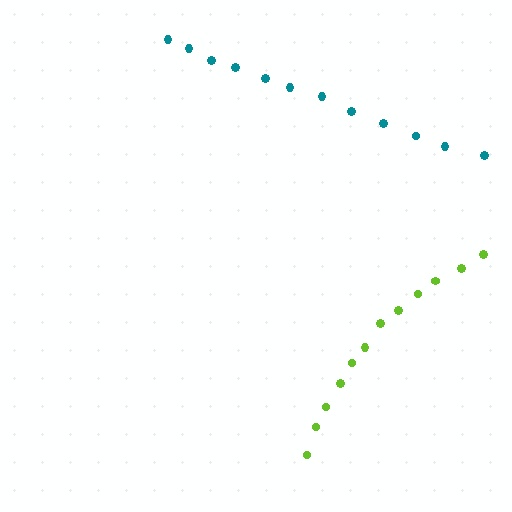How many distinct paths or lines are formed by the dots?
There are 2 distinct paths.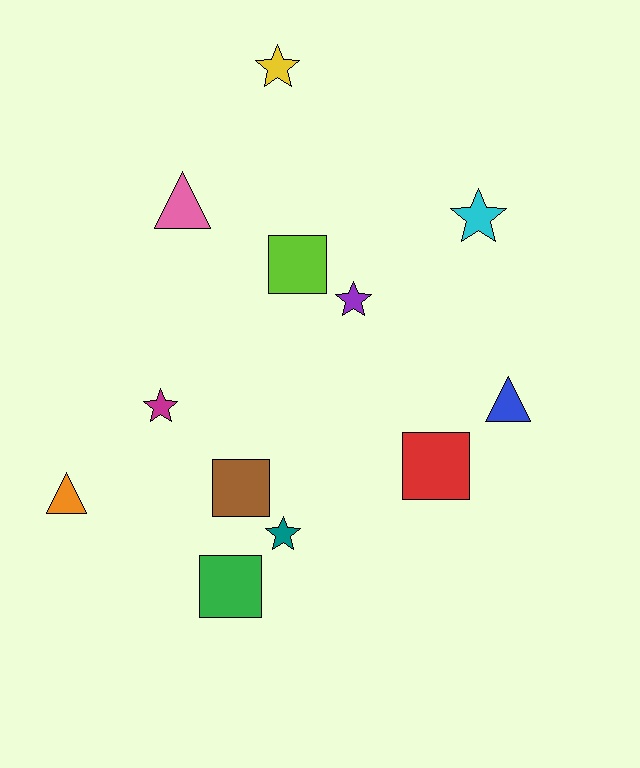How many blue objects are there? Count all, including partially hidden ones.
There is 1 blue object.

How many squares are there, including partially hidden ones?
There are 4 squares.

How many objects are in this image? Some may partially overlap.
There are 12 objects.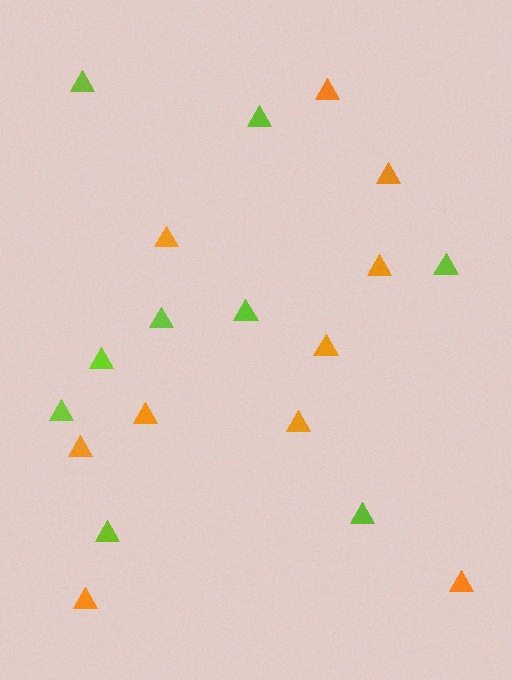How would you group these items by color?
There are 2 groups: one group of orange triangles (10) and one group of lime triangles (9).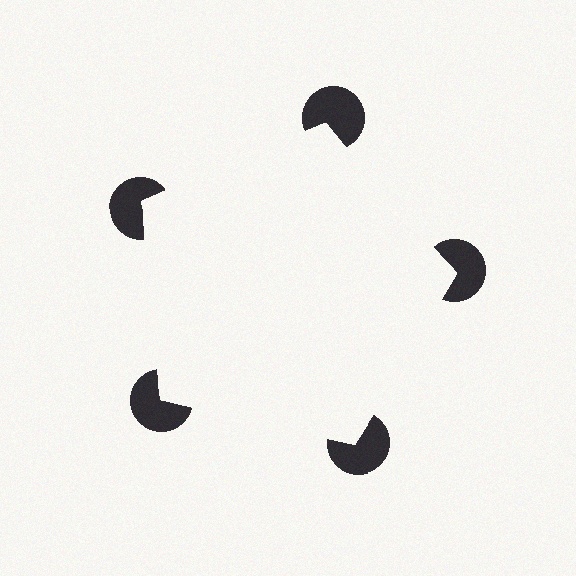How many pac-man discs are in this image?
There are 5 — one at each vertex of the illusory pentagon.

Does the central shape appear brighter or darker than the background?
It typically appears slightly brighter than the background, even though no actual brightness change is drawn.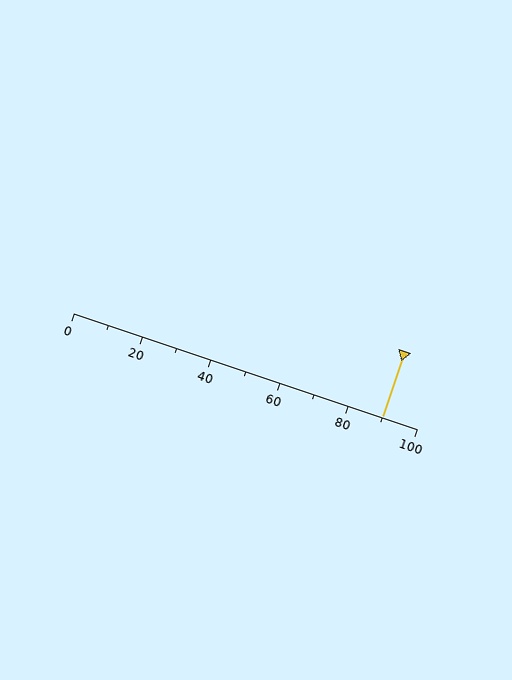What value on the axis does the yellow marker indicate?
The marker indicates approximately 90.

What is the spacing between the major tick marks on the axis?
The major ticks are spaced 20 apart.